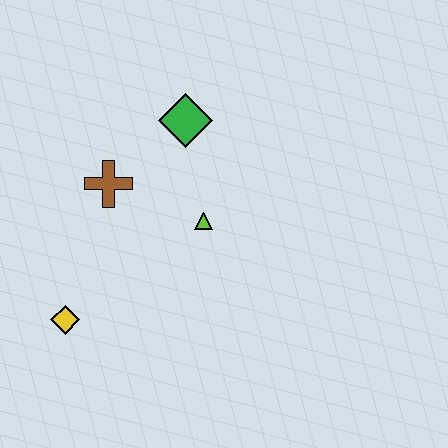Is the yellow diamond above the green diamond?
No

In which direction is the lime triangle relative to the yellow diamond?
The lime triangle is to the right of the yellow diamond.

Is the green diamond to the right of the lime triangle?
No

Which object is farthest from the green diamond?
The yellow diamond is farthest from the green diamond.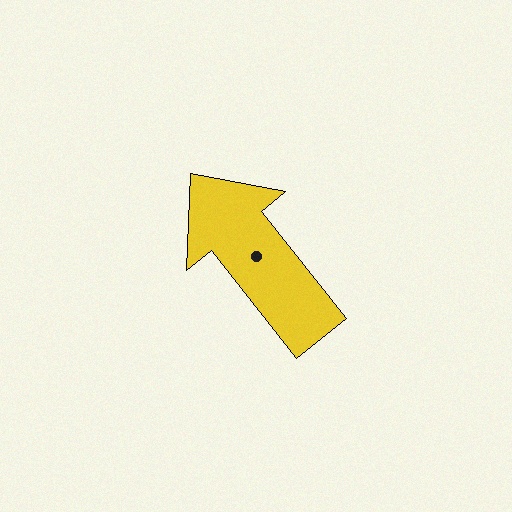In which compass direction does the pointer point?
Northwest.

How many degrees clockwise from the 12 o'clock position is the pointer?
Approximately 321 degrees.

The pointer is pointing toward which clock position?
Roughly 11 o'clock.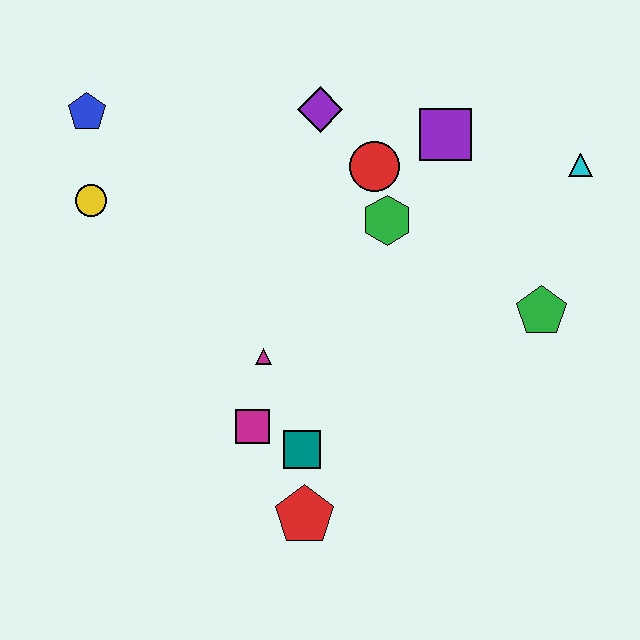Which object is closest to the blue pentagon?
The yellow circle is closest to the blue pentagon.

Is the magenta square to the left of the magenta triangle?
Yes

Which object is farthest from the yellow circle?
The cyan triangle is farthest from the yellow circle.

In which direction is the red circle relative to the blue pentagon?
The red circle is to the right of the blue pentagon.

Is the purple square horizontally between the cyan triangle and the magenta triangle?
Yes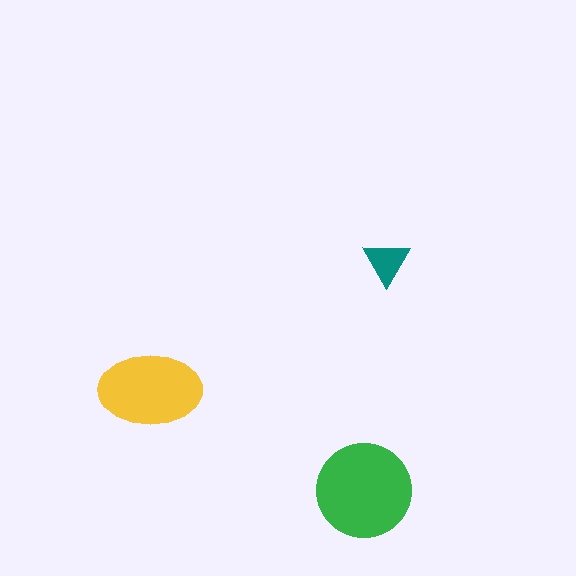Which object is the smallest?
The teal triangle.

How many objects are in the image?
There are 3 objects in the image.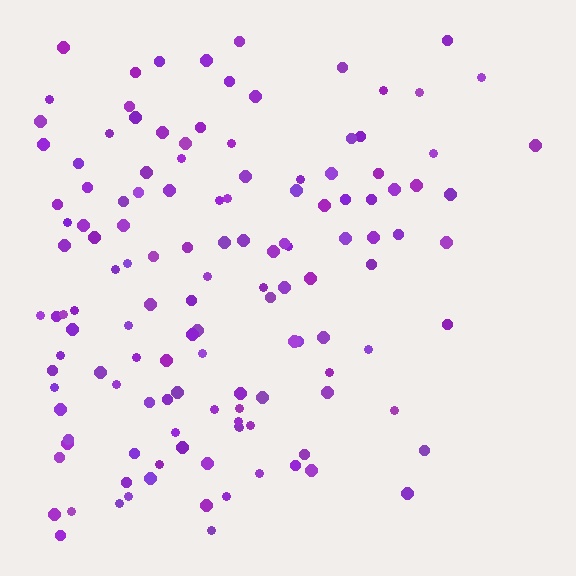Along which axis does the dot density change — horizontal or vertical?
Horizontal.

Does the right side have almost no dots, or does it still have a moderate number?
Still a moderate number, just noticeably fewer than the left.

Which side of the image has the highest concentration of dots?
The left.